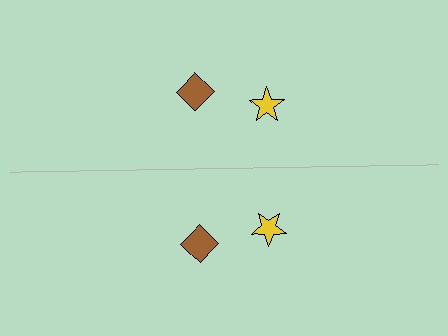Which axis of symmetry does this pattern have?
The pattern has a horizontal axis of symmetry running through the center of the image.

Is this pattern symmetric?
Yes, this pattern has bilateral (reflection) symmetry.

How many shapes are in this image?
There are 4 shapes in this image.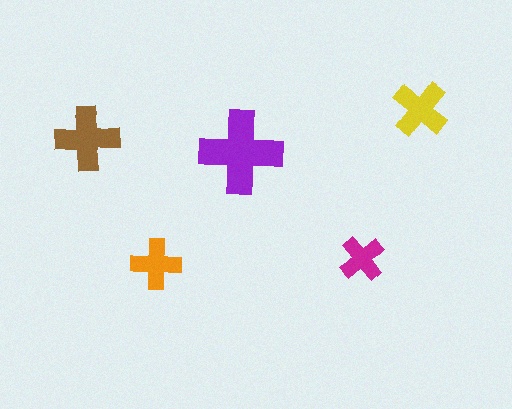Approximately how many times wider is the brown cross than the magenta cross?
About 1.5 times wider.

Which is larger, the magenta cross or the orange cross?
The orange one.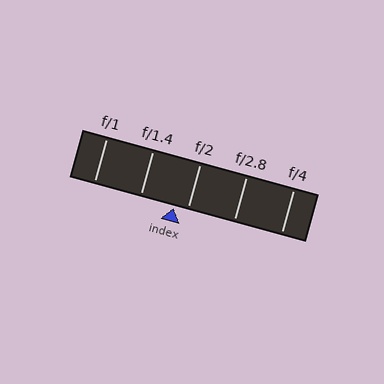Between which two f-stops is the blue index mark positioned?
The index mark is between f/1.4 and f/2.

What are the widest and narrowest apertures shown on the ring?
The widest aperture shown is f/1 and the narrowest is f/4.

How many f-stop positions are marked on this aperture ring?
There are 5 f-stop positions marked.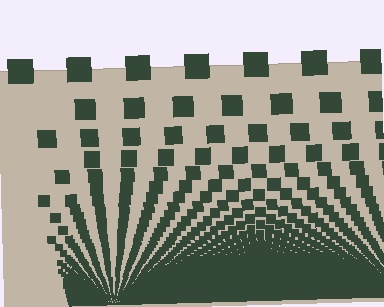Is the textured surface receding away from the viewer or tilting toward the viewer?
The surface appears to tilt toward the viewer. Texture elements get larger and sparser toward the top.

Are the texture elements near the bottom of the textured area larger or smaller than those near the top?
Smaller. The gradient is inverted — elements near the bottom are smaller and denser.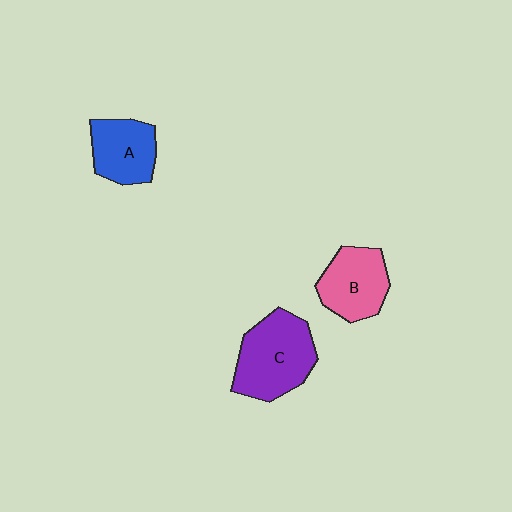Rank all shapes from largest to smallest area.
From largest to smallest: C (purple), B (pink), A (blue).